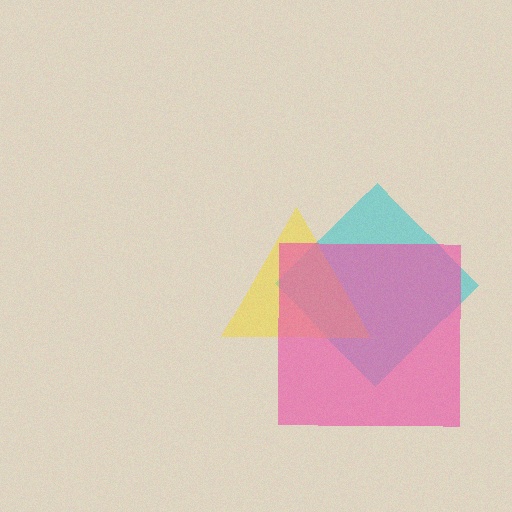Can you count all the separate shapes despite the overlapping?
Yes, there are 3 separate shapes.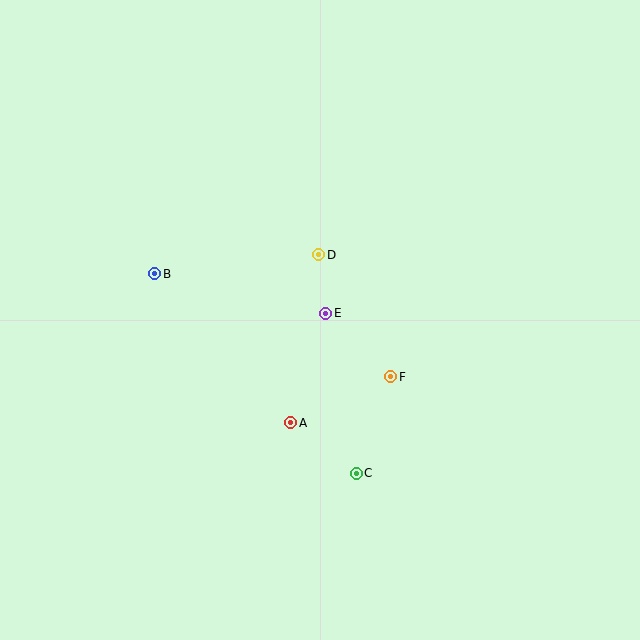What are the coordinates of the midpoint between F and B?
The midpoint between F and B is at (273, 325).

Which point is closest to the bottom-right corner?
Point C is closest to the bottom-right corner.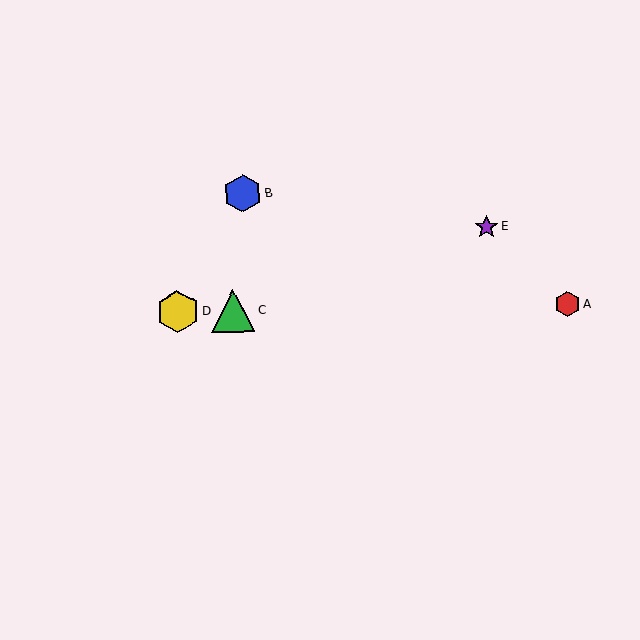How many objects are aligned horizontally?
3 objects (A, C, D) are aligned horizontally.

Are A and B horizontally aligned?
No, A is at y≈304 and B is at y≈194.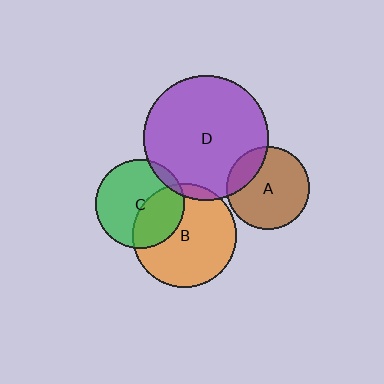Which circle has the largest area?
Circle D (purple).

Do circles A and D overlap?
Yes.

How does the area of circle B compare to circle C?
Approximately 1.4 times.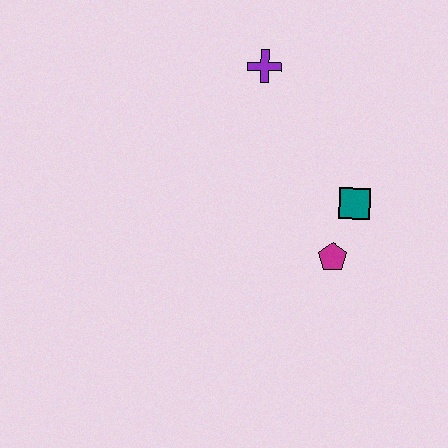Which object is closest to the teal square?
The magenta pentagon is closest to the teal square.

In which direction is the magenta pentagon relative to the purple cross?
The magenta pentagon is below the purple cross.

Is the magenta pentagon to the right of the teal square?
No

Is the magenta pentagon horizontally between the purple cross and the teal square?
Yes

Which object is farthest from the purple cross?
The magenta pentagon is farthest from the purple cross.